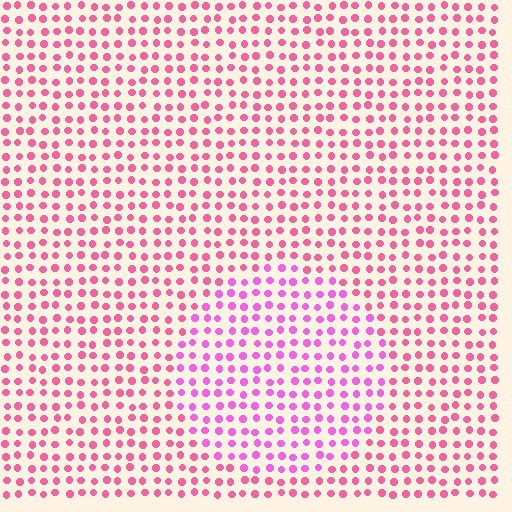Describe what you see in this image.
The image is filled with small pink elements in a uniform arrangement. A circle-shaped region is visible where the elements are tinted to a slightly different hue, forming a subtle color boundary.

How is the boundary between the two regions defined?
The boundary is defined purely by a slight shift in hue (about 29 degrees). Spacing, size, and orientation are identical on both sides.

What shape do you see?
I see a circle.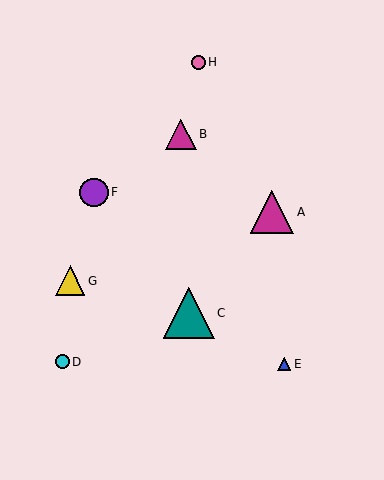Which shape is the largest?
The teal triangle (labeled C) is the largest.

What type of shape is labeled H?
Shape H is a pink circle.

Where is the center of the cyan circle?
The center of the cyan circle is at (62, 362).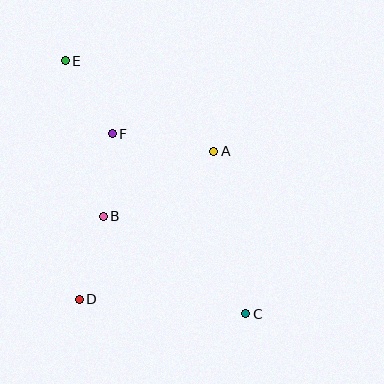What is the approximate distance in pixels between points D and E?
The distance between D and E is approximately 239 pixels.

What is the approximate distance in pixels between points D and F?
The distance between D and F is approximately 169 pixels.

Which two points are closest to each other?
Points B and F are closest to each other.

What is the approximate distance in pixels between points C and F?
The distance between C and F is approximately 224 pixels.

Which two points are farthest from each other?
Points C and E are farthest from each other.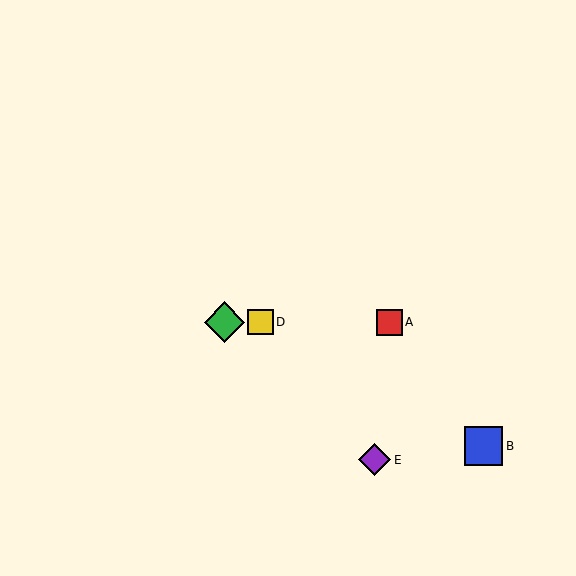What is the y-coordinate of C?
Object C is at y≈322.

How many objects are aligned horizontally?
3 objects (A, C, D) are aligned horizontally.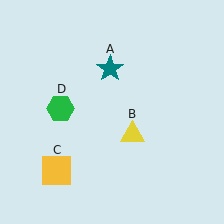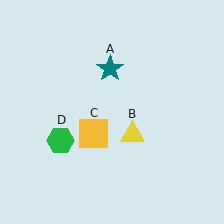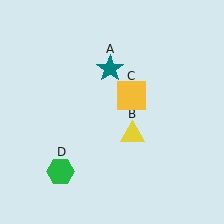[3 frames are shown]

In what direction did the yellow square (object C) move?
The yellow square (object C) moved up and to the right.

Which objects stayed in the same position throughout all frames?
Teal star (object A) and yellow triangle (object B) remained stationary.